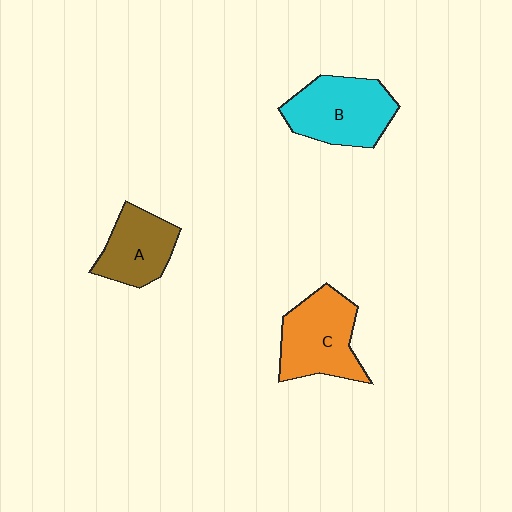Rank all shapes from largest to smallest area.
From largest to smallest: B (cyan), C (orange), A (brown).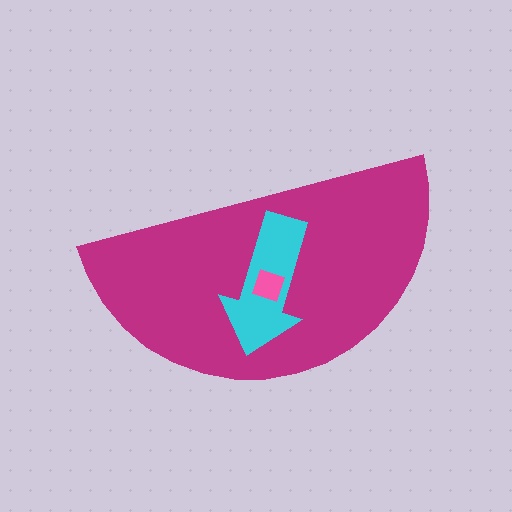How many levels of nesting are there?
3.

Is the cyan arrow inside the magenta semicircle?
Yes.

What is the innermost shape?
The pink square.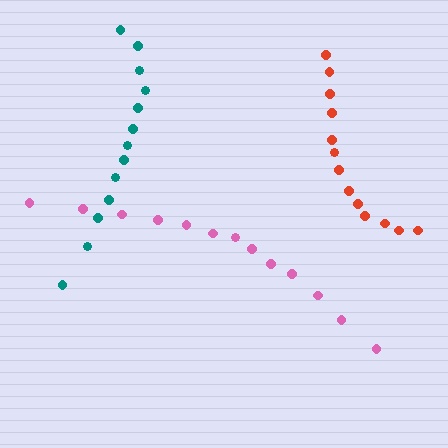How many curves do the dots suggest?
There are 3 distinct paths.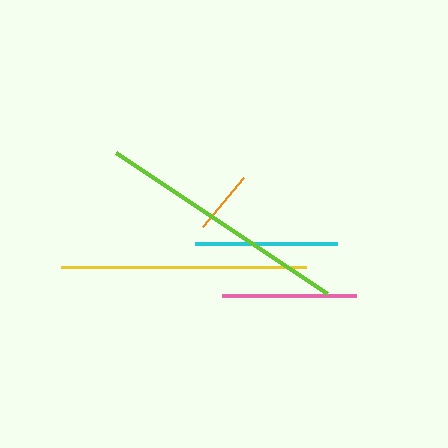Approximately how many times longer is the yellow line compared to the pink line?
The yellow line is approximately 1.8 times the length of the pink line.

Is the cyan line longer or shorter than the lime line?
The lime line is longer than the cyan line.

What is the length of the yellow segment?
The yellow segment is approximately 244 pixels long.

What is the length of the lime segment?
The lime segment is approximately 253 pixels long.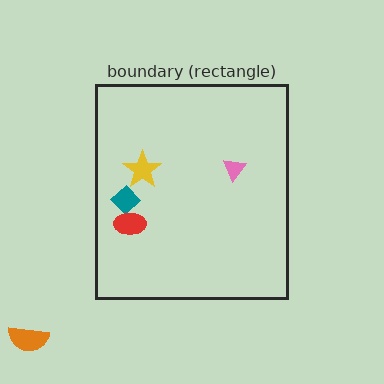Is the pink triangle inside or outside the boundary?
Inside.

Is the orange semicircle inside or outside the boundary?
Outside.